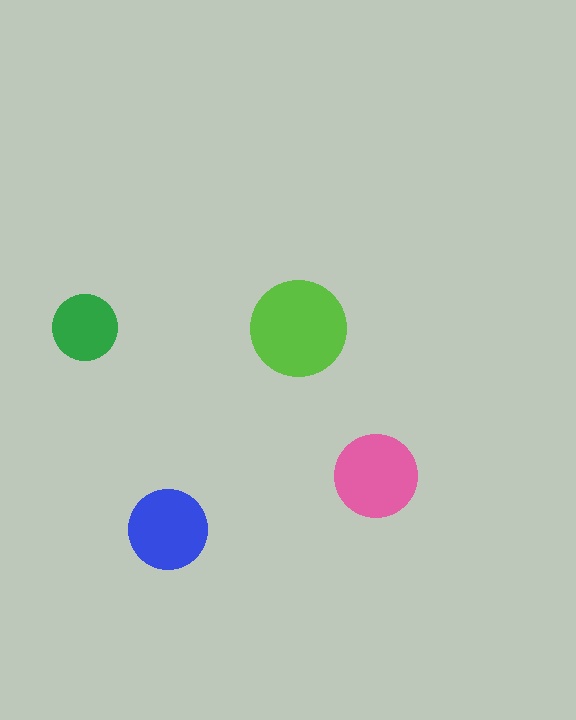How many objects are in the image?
There are 4 objects in the image.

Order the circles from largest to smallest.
the lime one, the pink one, the blue one, the green one.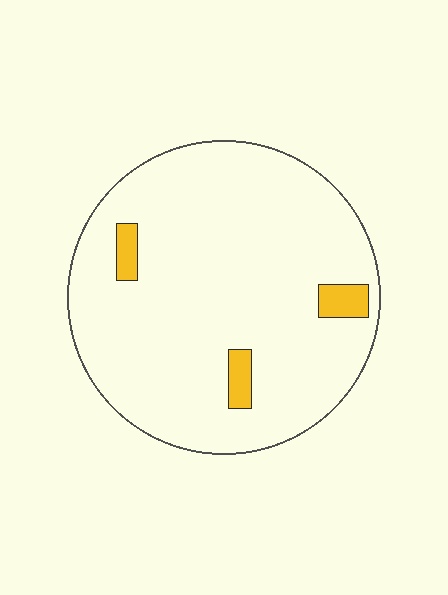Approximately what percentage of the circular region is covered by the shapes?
Approximately 5%.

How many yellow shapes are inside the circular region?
3.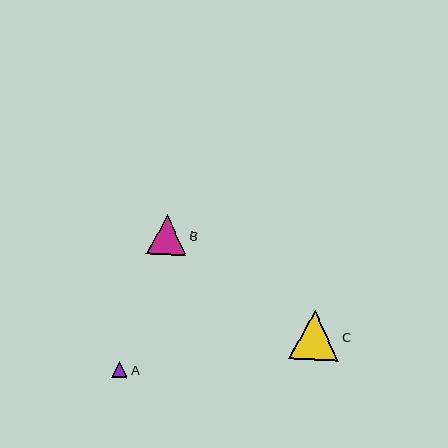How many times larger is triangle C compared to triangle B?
Triangle C is approximately 1.2 times the size of triangle B.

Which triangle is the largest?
Triangle C is the largest with a size of approximately 49 pixels.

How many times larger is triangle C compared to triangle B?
Triangle C is approximately 1.2 times the size of triangle B.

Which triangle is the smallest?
Triangle A is the smallest with a size of approximately 16 pixels.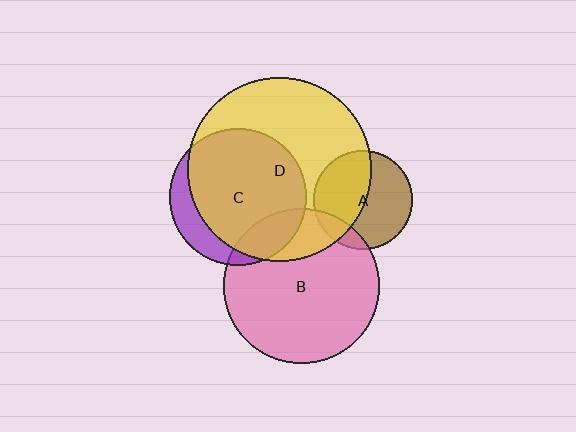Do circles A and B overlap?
Yes.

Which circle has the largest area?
Circle D (yellow).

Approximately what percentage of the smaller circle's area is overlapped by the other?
Approximately 15%.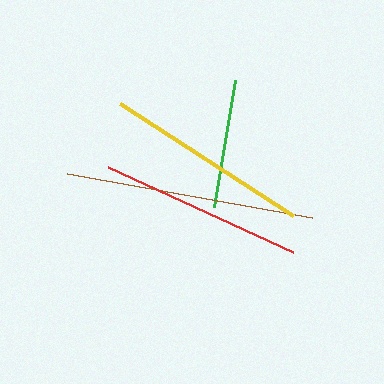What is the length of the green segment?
The green segment is approximately 128 pixels long.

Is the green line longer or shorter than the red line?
The red line is longer than the green line.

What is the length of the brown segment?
The brown segment is approximately 249 pixels long.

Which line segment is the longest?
The brown line is the longest at approximately 249 pixels.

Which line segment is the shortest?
The green line is the shortest at approximately 128 pixels.